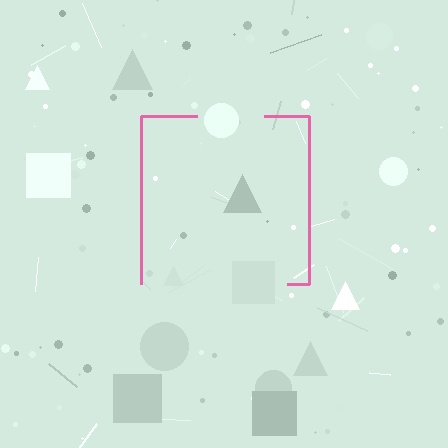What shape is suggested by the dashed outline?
The dashed outline suggests a square.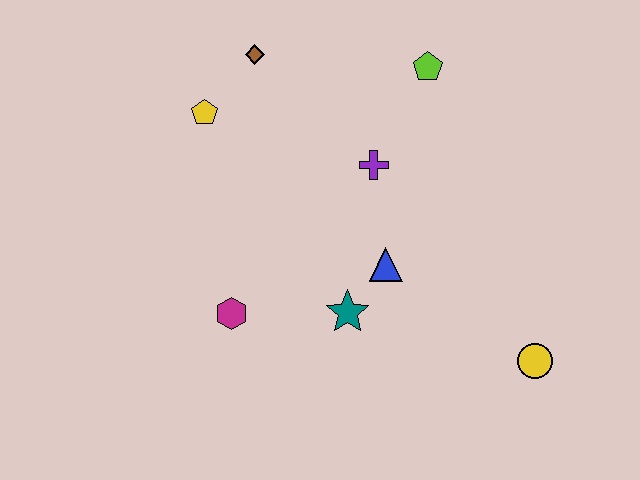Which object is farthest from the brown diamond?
The yellow circle is farthest from the brown diamond.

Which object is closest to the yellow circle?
The blue triangle is closest to the yellow circle.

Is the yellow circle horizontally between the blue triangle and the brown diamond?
No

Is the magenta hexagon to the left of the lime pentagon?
Yes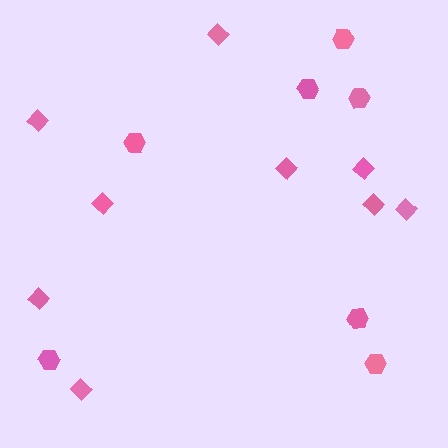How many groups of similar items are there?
There are 2 groups: one group of diamonds (9) and one group of hexagons (7).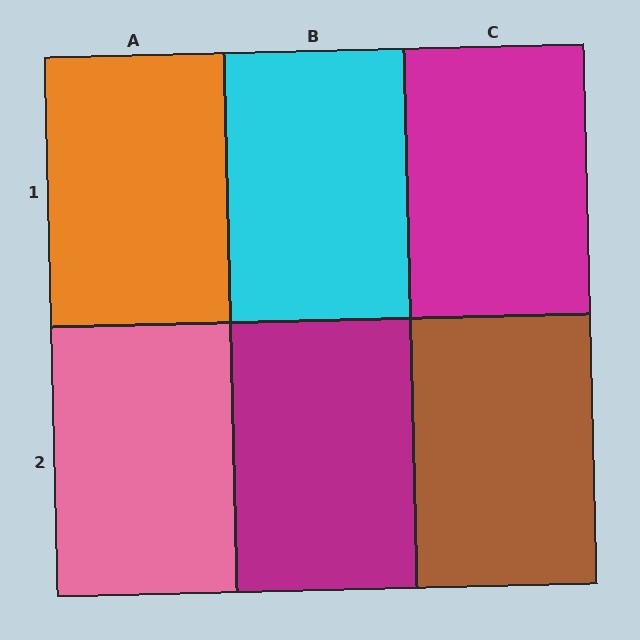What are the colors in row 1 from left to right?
Orange, cyan, magenta.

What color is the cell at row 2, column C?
Brown.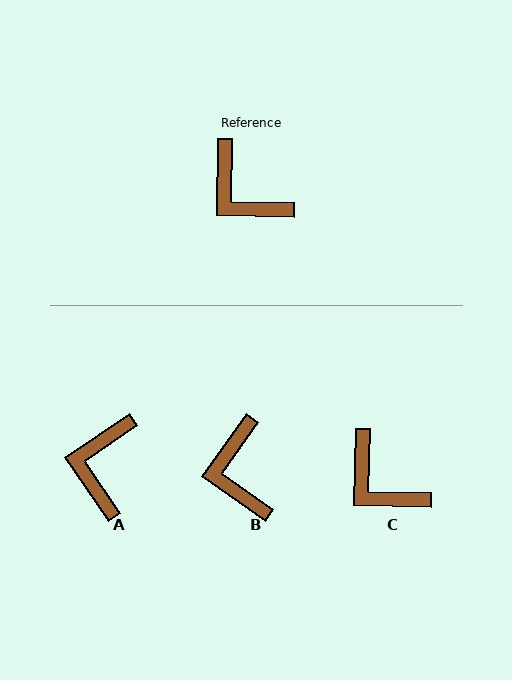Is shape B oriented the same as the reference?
No, it is off by about 34 degrees.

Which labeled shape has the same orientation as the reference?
C.